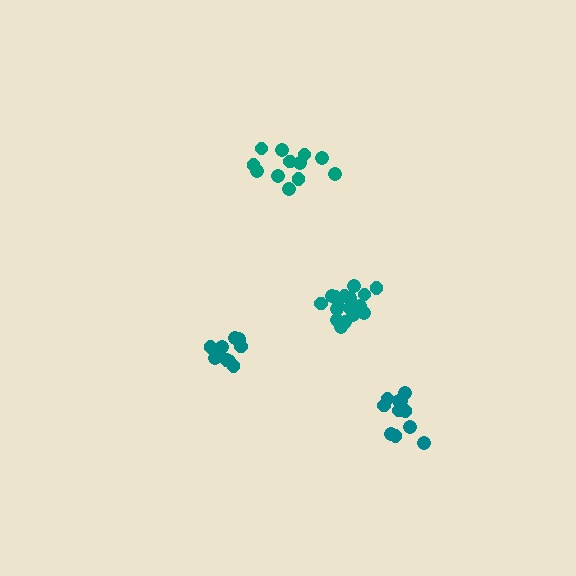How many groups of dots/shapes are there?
There are 4 groups.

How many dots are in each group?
Group 1: 11 dots, Group 2: 12 dots, Group 3: 11 dots, Group 4: 17 dots (51 total).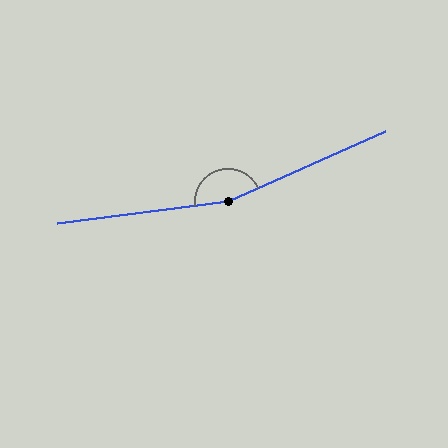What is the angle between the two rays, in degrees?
Approximately 164 degrees.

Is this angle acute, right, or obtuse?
It is obtuse.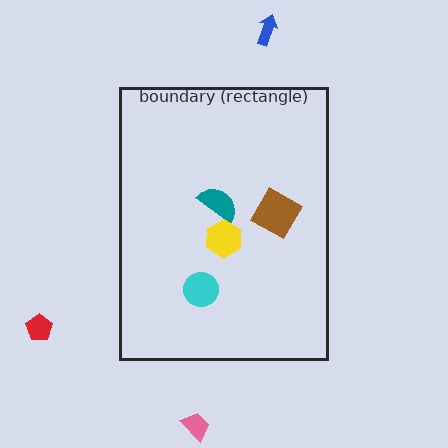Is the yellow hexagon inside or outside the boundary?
Inside.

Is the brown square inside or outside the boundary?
Inside.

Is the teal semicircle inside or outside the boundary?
Inside.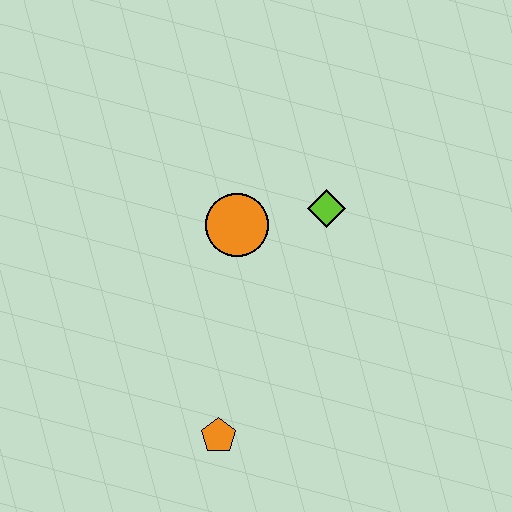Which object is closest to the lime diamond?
The orange circle is closest to the lime diamond.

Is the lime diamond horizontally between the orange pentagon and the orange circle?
No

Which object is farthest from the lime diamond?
The orange pentagon is farthest from the lime diamond.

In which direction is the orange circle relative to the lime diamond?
The orange circle is to the left of the lime diamond.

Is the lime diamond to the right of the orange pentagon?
Yes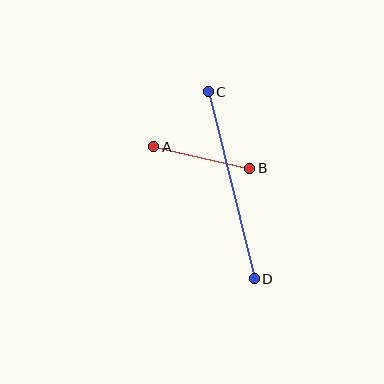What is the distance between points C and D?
The distance is approximately 193 pixels.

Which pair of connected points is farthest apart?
Points C and D are farthest apart.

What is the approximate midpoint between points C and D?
The midpoint is at approximately (231, 185) pixels.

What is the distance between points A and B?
The distance is approximately 98 pixels.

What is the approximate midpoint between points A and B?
The midpoint is at approximately (202, 158) pixels.